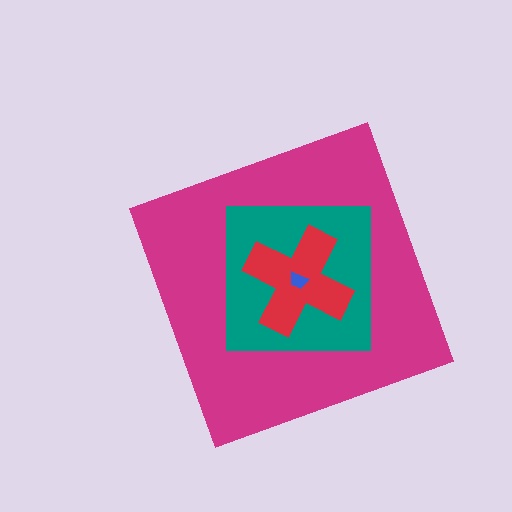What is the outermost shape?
The magenta diamond.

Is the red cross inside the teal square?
Yes.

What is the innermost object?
The blue trapezoid.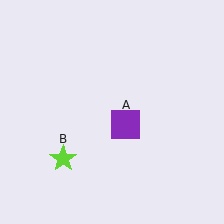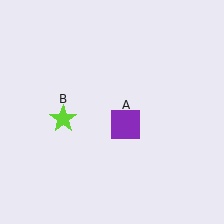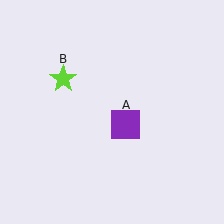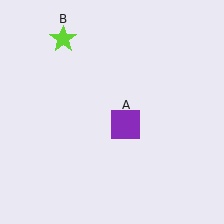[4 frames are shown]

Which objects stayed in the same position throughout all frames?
Purple square (object A) remained stationary.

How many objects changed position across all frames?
1 object changed position: lime star (object B).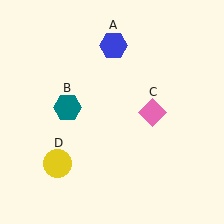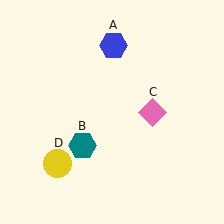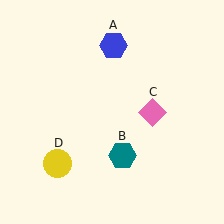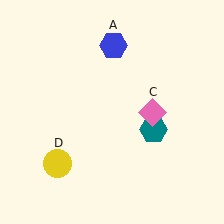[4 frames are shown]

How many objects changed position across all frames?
1 object changed position: teal hexagon (object B).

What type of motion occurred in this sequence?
The teal hexagon (object B) rotated counterclockwise around the center of the scene.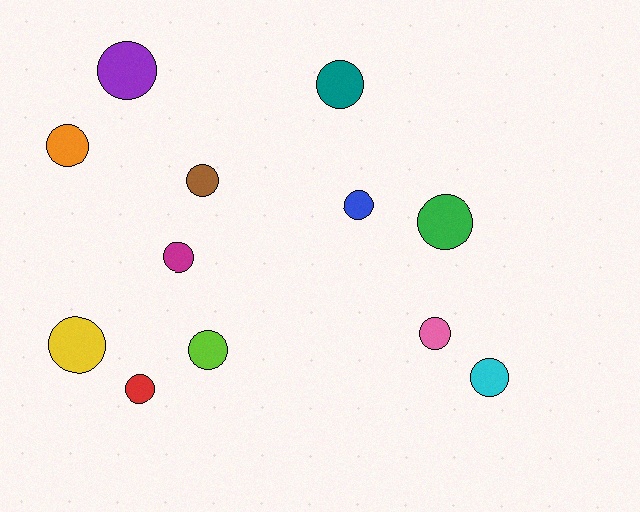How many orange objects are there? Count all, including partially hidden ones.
There is 1 orange object.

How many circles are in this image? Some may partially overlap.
There are 12 circles.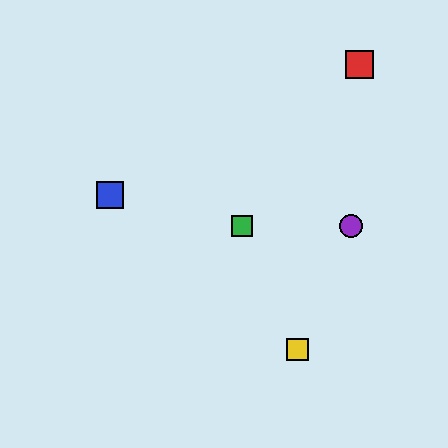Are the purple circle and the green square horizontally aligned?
Yes, both are at y≈226.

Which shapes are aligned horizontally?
The green square, the purple circle are aligned horizontally.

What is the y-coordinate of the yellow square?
The yellow square is at y≈350.